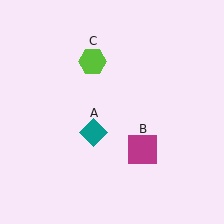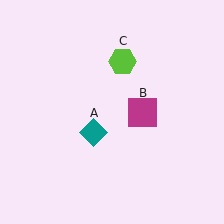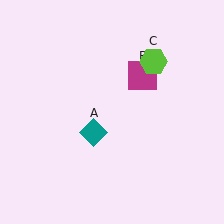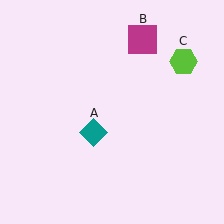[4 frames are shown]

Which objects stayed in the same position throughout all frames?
Teal diamond (object A) remained stationary.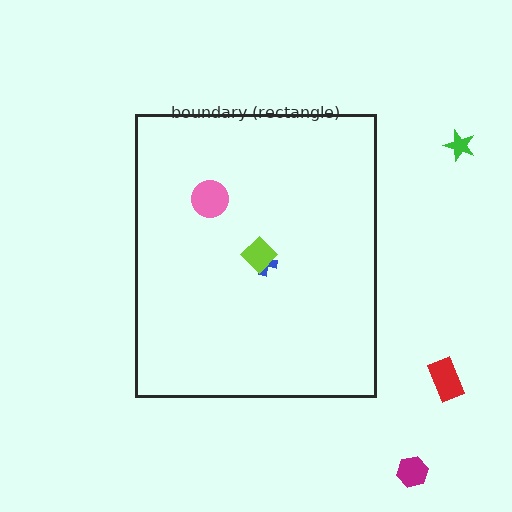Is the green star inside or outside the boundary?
Outside.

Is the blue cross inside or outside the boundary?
Inside.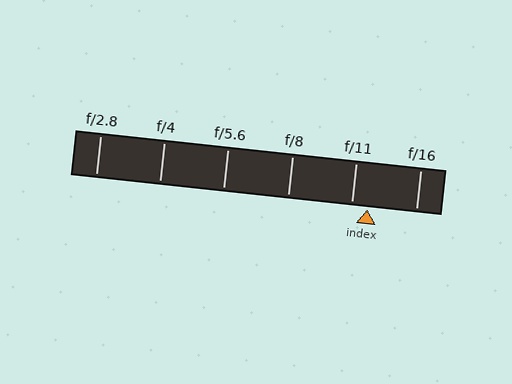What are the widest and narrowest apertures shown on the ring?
The widest aperture shown is f/2.8 and the narrowest is f/16.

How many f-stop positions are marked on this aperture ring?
There are 6 f-stop positions marked.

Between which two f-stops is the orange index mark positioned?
The index mark is between f/11 and f/16.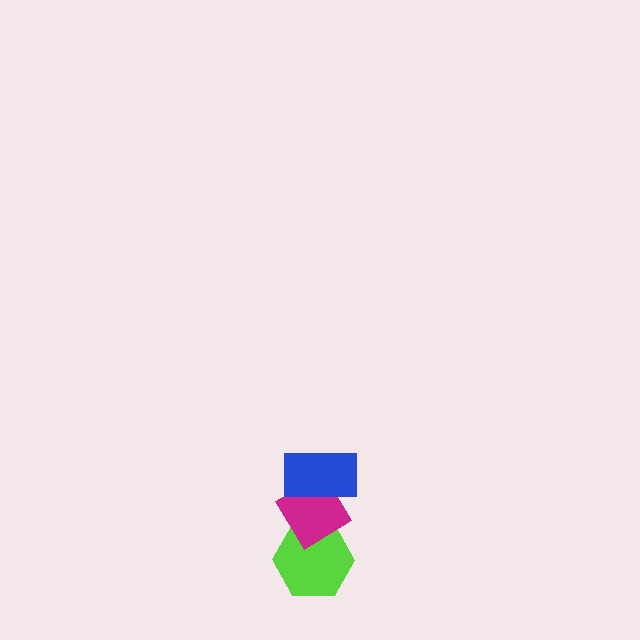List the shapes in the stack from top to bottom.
From top to bottom: the blue rectangle, the magenta diamond, the lime hexagon.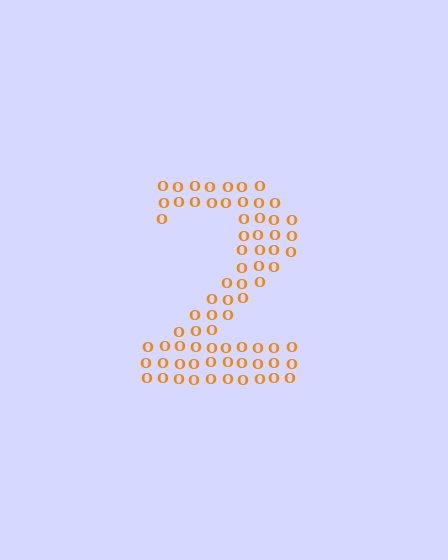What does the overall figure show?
The overall figure shows the digit 2.